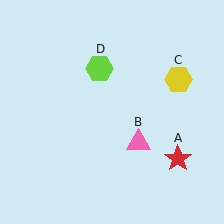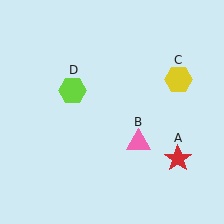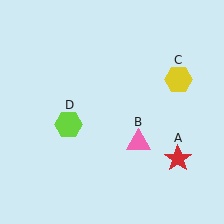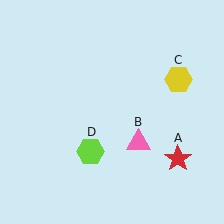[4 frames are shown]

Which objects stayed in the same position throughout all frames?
Red star (object A) and pink triangle (object B) and yellow hexagon (object C) remained stationary.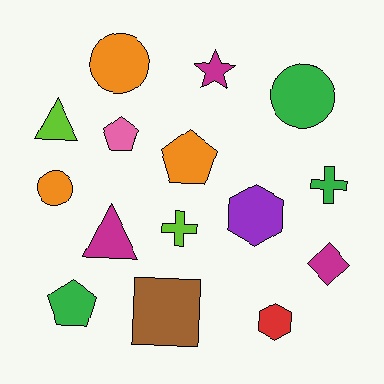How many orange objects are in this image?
There are 3 orange objects.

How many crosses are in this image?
There are 2 crosses.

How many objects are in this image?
There are 15 objects.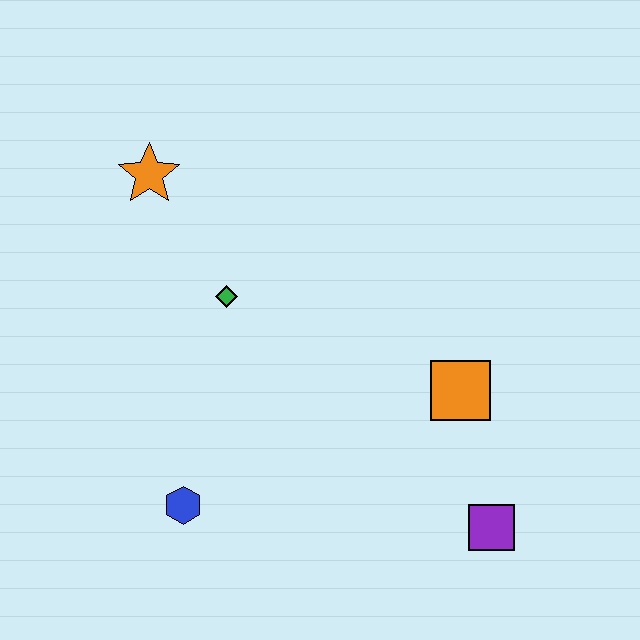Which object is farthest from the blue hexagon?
The orange star is farthest from the blue hexagon.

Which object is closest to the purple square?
The orange square is closest to the purple square.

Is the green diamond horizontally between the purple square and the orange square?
No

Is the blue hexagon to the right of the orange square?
No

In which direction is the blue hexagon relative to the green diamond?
The blue hexagon is below the green diamond.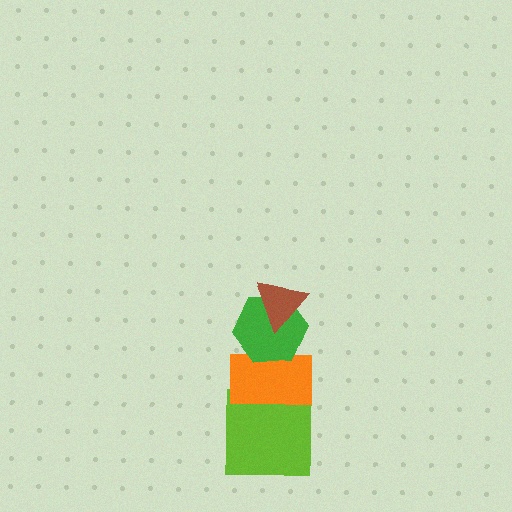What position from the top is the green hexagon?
The green hexagon is 2nd from the top.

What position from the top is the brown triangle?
The brown triangle is 1st from the top.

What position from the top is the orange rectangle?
The orange rectangle is 3rd from the top.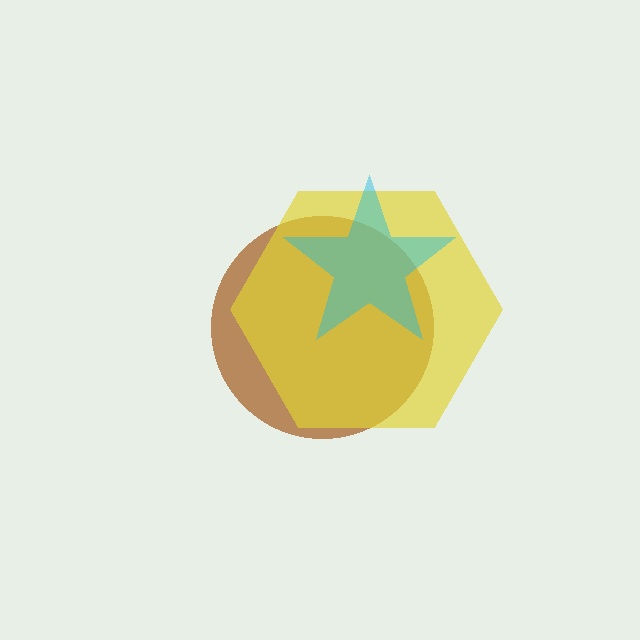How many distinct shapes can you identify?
There are 3 distinct shapes: a brown circle, a yellow hexagon, a cyan star.